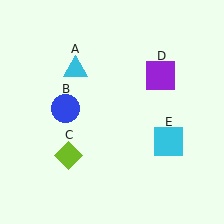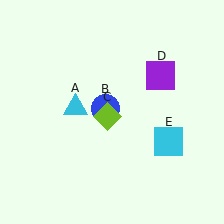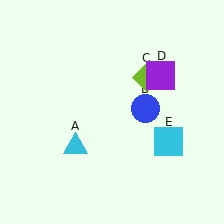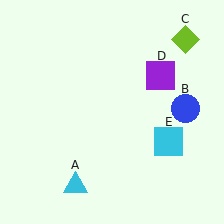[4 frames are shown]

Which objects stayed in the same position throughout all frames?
Purple square (object D) and cyan square (object E) remained stationary.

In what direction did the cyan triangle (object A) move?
The cyan triangle (object A) moved down.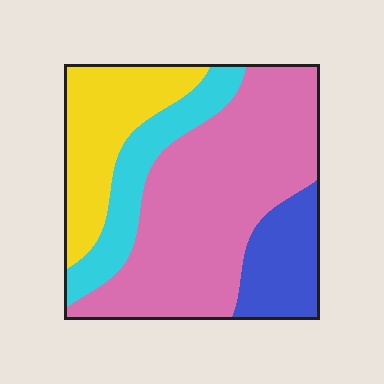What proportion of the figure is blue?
Blue covers 14% of the figure.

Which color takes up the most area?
Pink, at roughly 50%.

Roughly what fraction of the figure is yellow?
Yellow covers about 20% of the figure.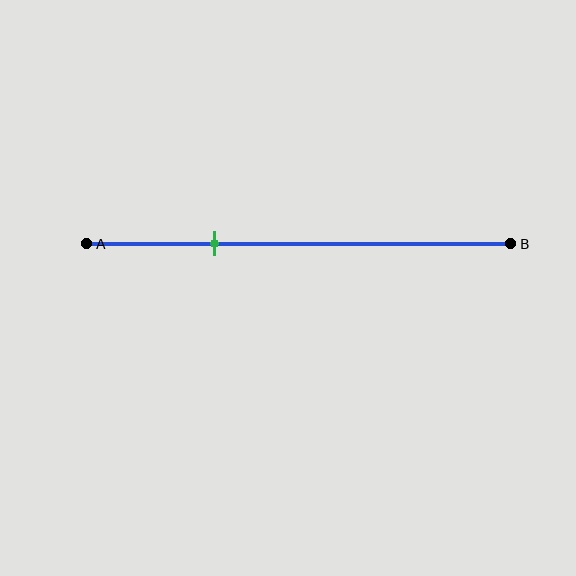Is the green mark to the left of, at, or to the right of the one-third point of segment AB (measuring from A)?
The green mark is to the left of the one-third point of segment AB.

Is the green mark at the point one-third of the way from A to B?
No, the mark is at about 30% from A, not at the 33% one-third point.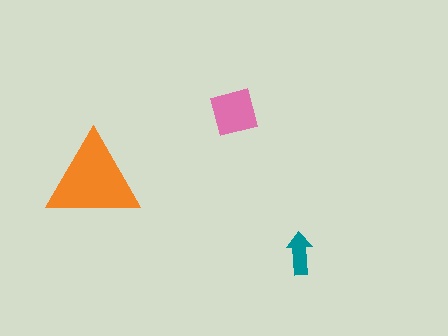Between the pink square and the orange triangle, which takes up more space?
The orange triangle.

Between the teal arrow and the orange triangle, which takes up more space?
The orange triangle.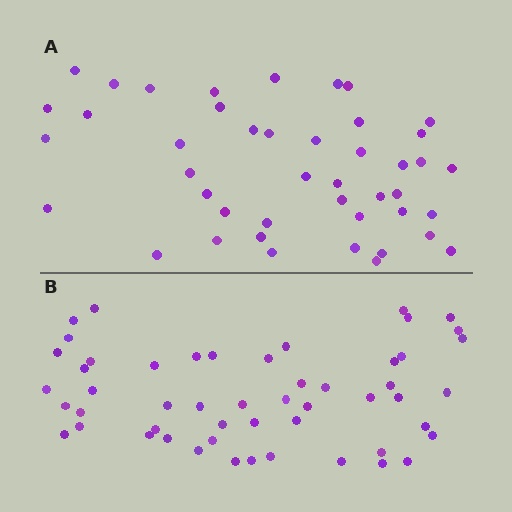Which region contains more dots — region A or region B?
Region B (the bottom region) has more dots.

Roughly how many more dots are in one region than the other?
Region B has roughly 8 or so more dots than region A.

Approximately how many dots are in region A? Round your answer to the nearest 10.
About 40 dots. (The exact count is 44, which rounds to 40.)